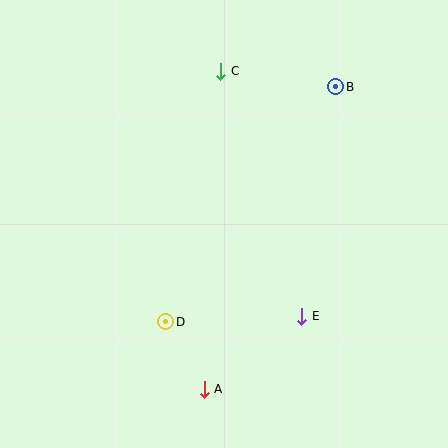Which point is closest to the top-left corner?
Point C is closest to the top-left corner.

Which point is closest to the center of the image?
Point D at (166, 322) is closest to the center.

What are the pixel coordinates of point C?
Point C is at (221, 71).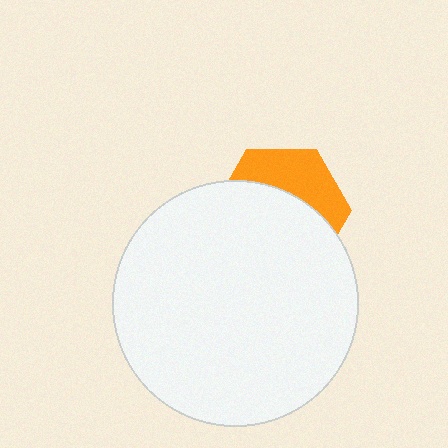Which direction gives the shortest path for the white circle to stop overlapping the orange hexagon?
Moving down gives the shortest separation.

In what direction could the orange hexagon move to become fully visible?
The orange hexagon could move up. That would shift it out from behind the white circle entirely.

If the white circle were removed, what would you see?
You would see the complete orange hexagon.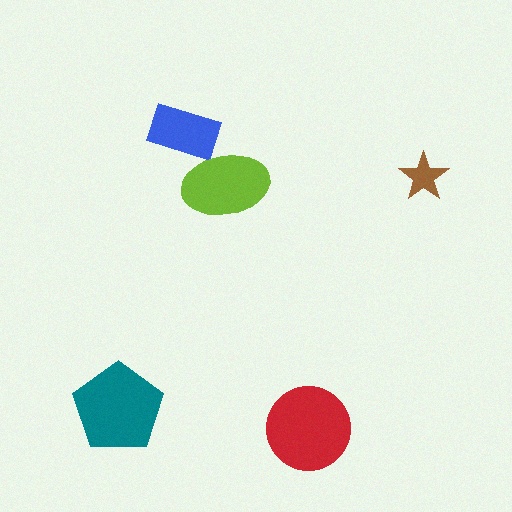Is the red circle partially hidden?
No, no other shape covers it.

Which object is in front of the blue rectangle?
The lime ellipse is in front of the blue rectangle.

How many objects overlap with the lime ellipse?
1 object overlaps with the lime ellipse.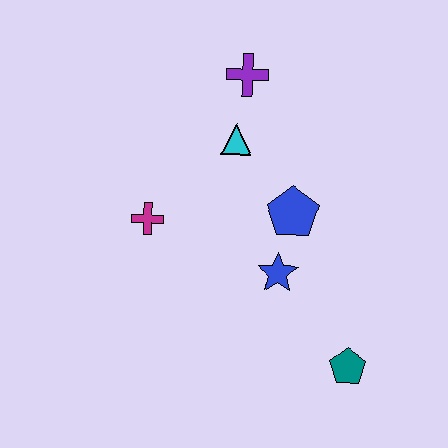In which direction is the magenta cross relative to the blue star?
The magenta cross is to the left of the blue star.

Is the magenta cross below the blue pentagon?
Yes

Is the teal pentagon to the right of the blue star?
Yes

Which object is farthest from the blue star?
The purple cross is farthest from the blue star.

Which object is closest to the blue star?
The blue pentagon is closest to the blue star.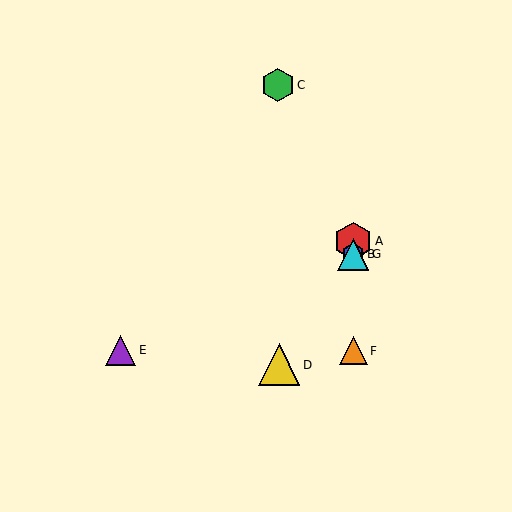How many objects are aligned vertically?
4 objects (A, B, F, G) are aligned vertically.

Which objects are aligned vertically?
Objects A, B, F, G are aligned vertically.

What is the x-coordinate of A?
Object A is at x≈353.